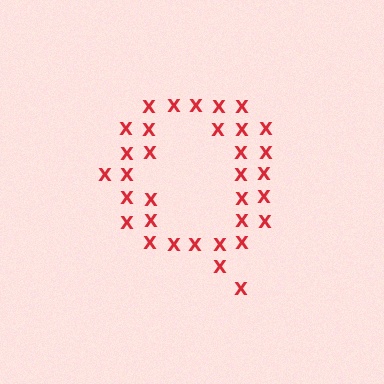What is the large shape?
The large shape is the letter Q.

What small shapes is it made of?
It is made of small letter X's.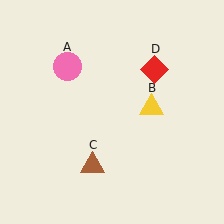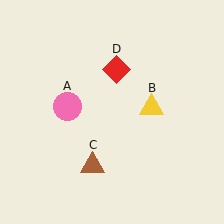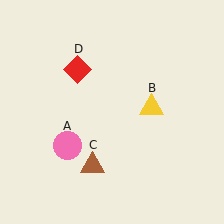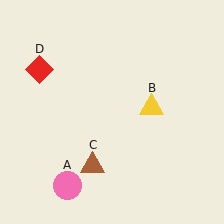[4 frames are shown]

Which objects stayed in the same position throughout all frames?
Yellow triangle (object B) and brown triangle (object C) remained stationary.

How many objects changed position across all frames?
2 objects changed position: pink circle (object A), red diamond (object D).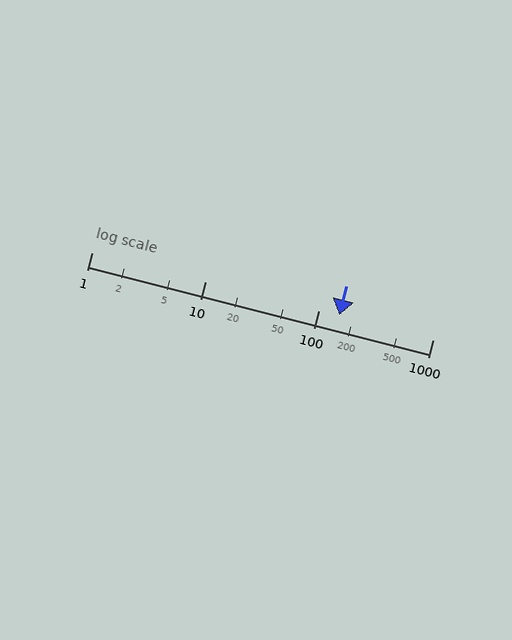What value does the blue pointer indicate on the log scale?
The pointer indicates approximately 150.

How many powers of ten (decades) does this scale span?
The scale spans 3 decades, from 1 to 1000.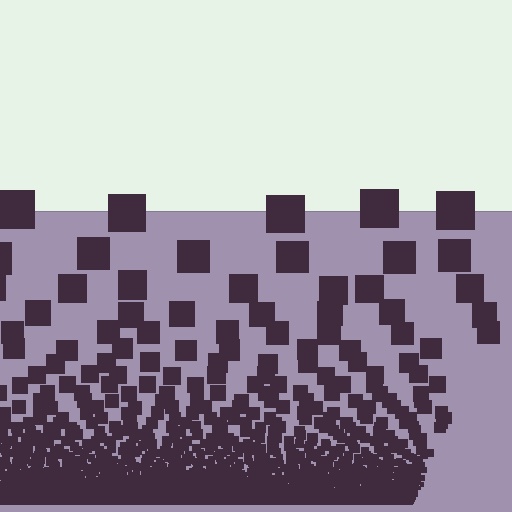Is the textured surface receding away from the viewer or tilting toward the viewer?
The surface appears to tilt toward the viewer. Texture elements get larger and sparser toward the top.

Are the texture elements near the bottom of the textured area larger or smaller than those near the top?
Smaller. The gradient is inverted — elements near the bottom are smaller and denser.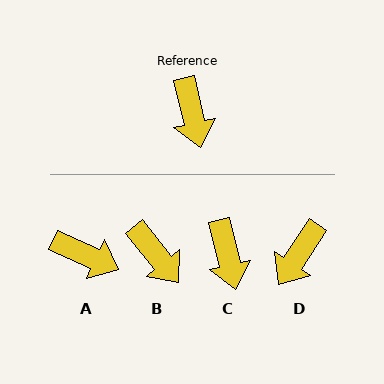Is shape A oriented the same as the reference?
No, it is off by about 52 degrees.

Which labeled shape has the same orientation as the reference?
C.